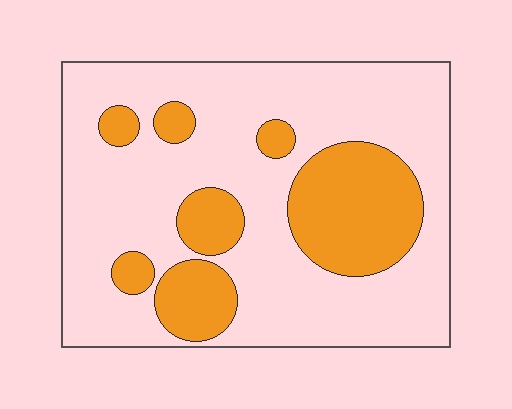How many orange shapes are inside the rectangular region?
7.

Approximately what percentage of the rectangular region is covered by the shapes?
Approximately 25%.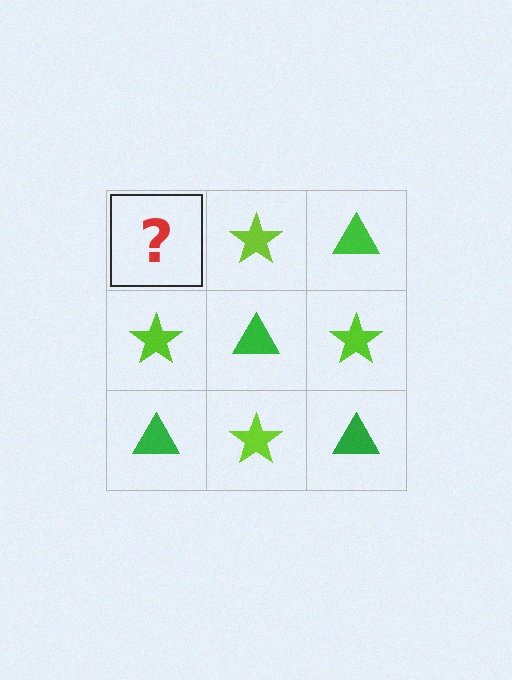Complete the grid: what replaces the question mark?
The question mark should be replaced with a green triangle.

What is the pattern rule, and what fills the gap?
The rule is that it alternates green triangle and lime star in a checkerboard pattern. The gap should be filled with a green triangle.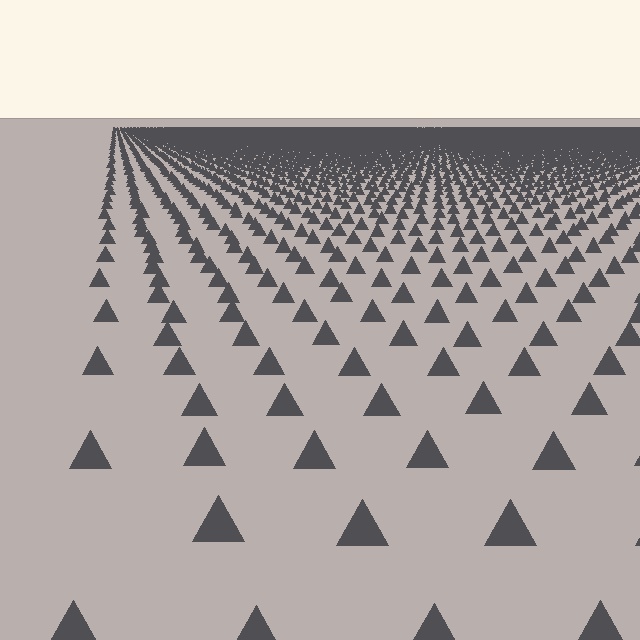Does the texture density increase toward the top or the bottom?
Density increases toward the top.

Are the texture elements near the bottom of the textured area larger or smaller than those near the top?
Larger. Near the bottom, elements are closer to the viewer and appear at a bigger on-screen size.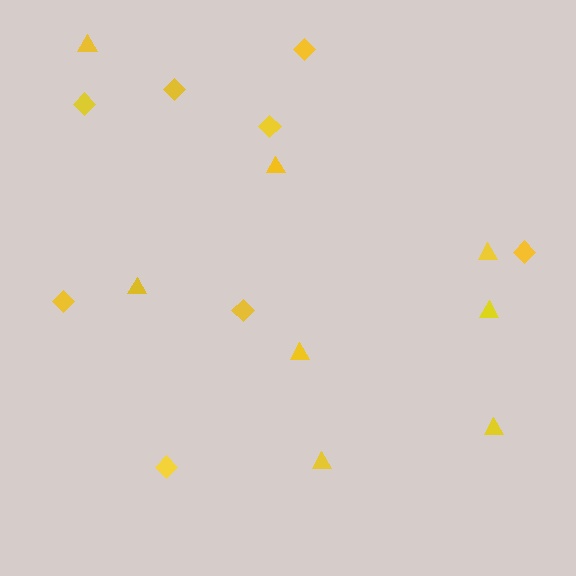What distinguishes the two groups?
There are 2 groups: one group of triangles (8) and one group of diamonds (8).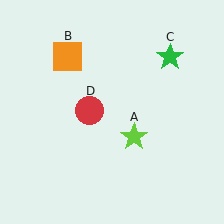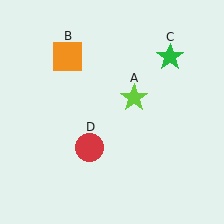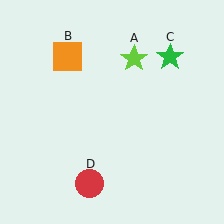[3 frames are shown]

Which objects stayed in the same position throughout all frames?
Orange square (object B) and green star (object C) remained stationary.